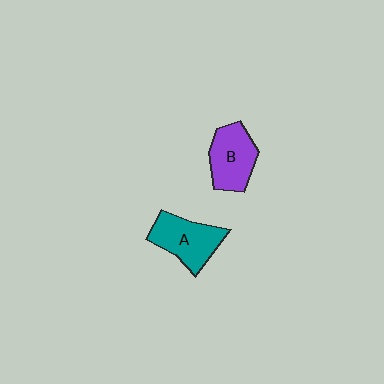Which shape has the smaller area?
Shape B (purple).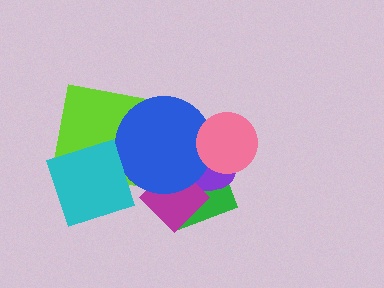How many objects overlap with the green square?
4 objects overlap with the green square.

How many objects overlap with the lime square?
2 objects overlap with the lime square.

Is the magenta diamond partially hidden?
Yes, it is partially covered by another shape.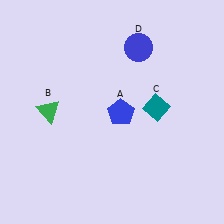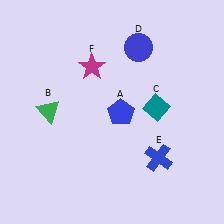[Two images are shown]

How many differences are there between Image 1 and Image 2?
There are 2 differences between the two images.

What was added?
A blue cross (E), a magenta star (F) were added in Image 2.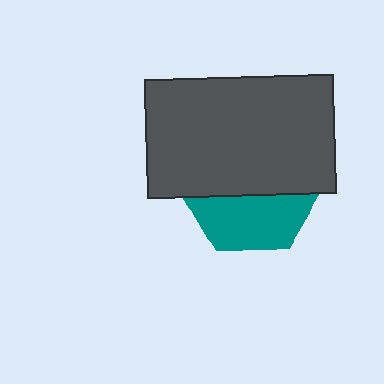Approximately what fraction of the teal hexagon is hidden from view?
Roughly 60% of the teal hexagon is hidden behind the dark gray rectangle.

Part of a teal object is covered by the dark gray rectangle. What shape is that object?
It is a hexagon.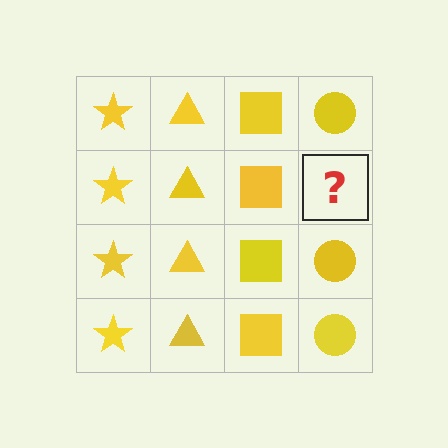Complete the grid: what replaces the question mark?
The question mark should be replaced with a yellow circle.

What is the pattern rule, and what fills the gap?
The rule is that each column has a consistent shape. The gap should be filled with a yellow circle.